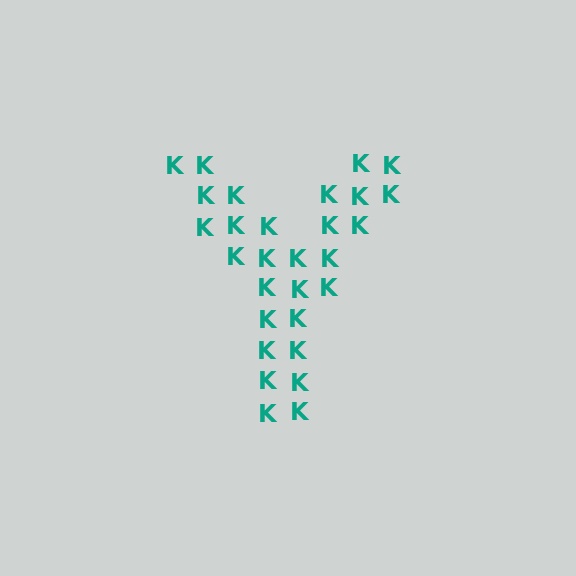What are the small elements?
The small elements are letter K's.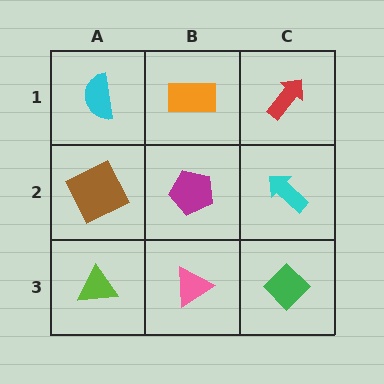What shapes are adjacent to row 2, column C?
A red arrow (row 1, column C), a green diamond (row 3, column C), a magenta pentagon (row 2, column B).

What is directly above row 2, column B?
An orange rectangle.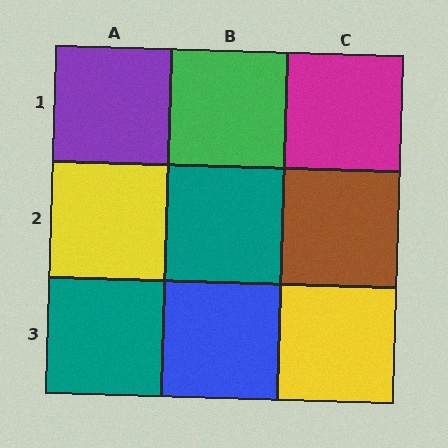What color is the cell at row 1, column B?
Green.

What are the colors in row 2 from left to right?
Yellow, teal, brown.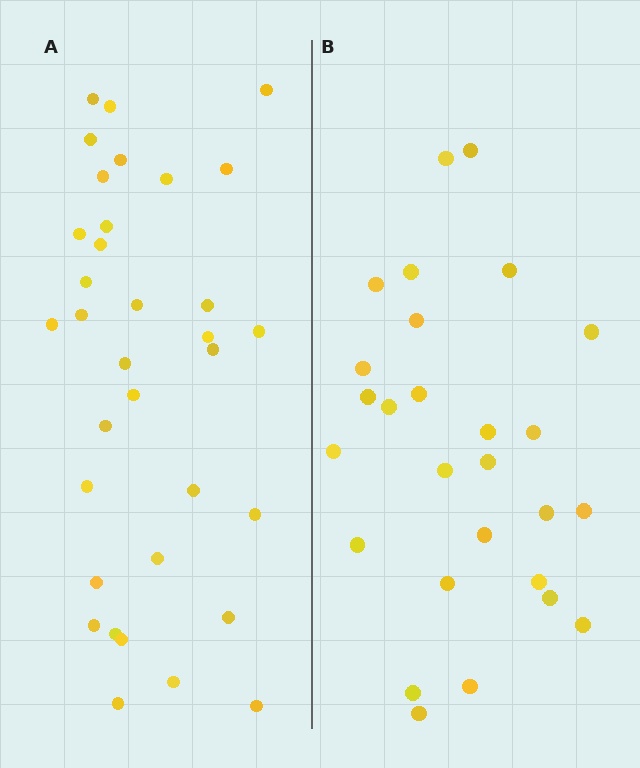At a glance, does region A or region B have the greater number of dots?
Region A (the left region) has more dots.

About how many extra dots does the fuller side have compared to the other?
Region A has roughly 8 or so more dots than region B.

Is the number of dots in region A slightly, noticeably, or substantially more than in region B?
Region A has noticeably more, but not dramatically so. The ratio is roughly 1.3 to 1.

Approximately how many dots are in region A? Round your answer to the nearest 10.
About 30 dots. (The exact count is 34, which rounds to 30.)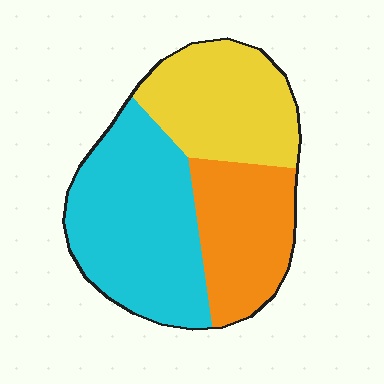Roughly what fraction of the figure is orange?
Orange takes up between a quarter and a half of the figure.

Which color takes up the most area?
Cyan, at roughly 45%.